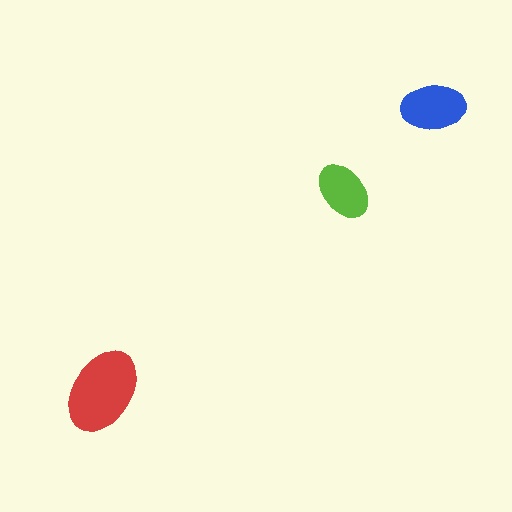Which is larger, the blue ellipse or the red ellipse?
The red one.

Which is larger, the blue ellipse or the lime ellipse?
The blue one.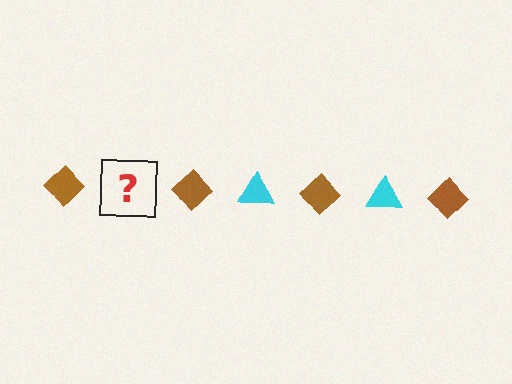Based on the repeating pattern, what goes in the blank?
The blank should be a cyan triangle.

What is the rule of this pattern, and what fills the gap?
The rule is that the pattern alternates between brown diamond and cyan triangle. The gap should be filled with a cyan triangle.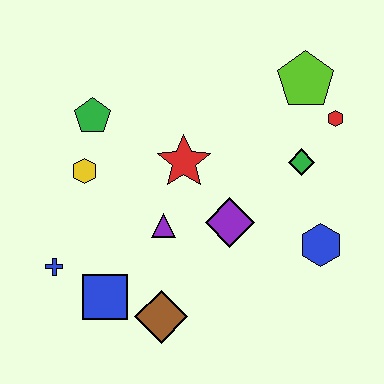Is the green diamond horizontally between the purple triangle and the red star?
No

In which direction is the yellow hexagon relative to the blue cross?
The yellow hexagon is above the blue cross.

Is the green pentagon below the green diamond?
No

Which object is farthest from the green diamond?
The blue cross is farthest from the green diamond.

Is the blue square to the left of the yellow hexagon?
No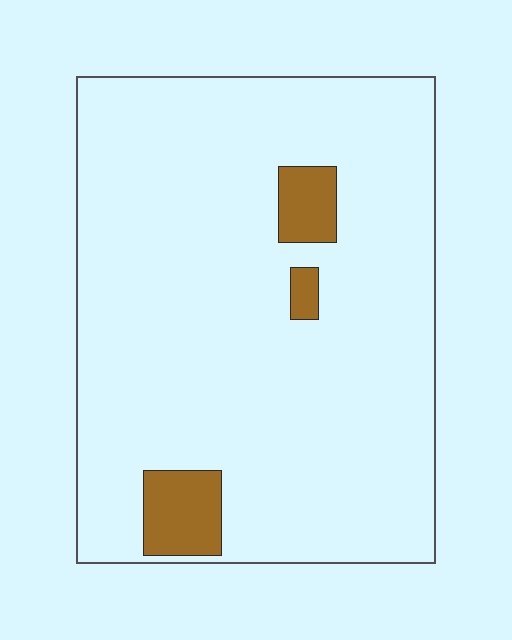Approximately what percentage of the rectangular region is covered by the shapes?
Approximately 5%.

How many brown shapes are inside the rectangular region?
3.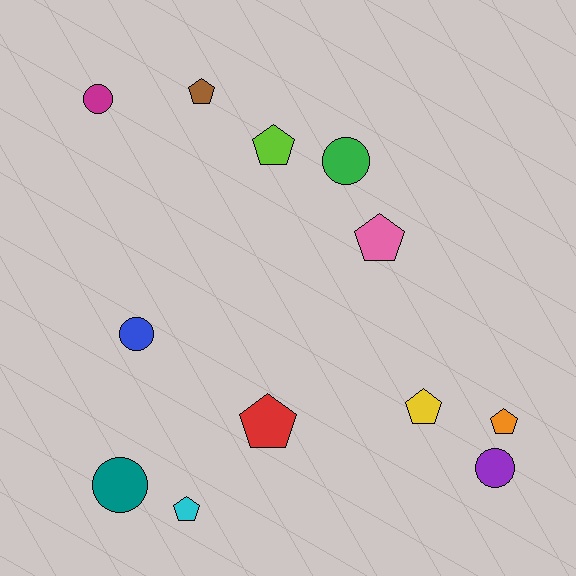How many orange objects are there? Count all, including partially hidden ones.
There is 1 orange object.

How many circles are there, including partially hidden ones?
There are 5 circles.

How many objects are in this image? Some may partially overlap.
There are 12 objects.